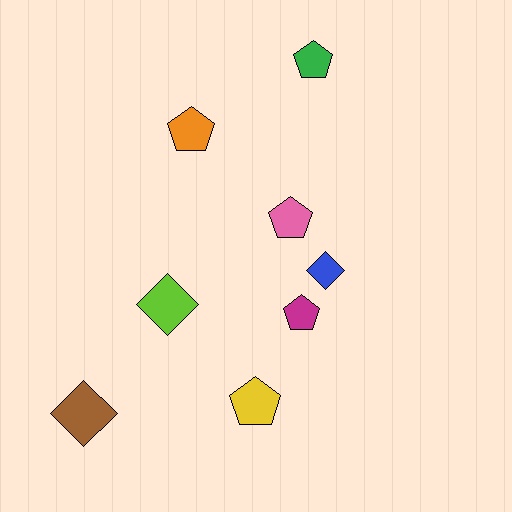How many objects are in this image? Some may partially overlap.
There are 8 objects.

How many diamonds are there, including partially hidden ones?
There are 3 diamonds.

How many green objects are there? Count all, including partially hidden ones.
There is 1 green object.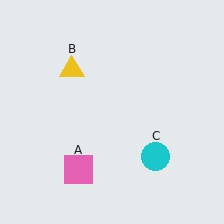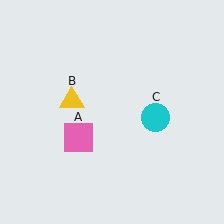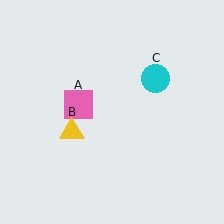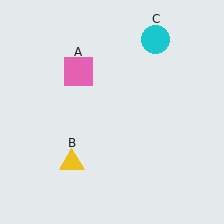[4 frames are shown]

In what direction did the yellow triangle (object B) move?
The yellow triangle (object B) moved down.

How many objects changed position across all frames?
3 objects changed position: pink square (object A), yellow triangle (object B), cyan circle (object C).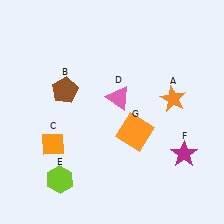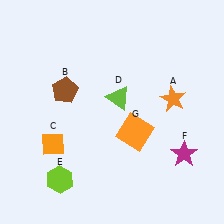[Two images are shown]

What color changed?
The triangle (D) changed from pink in Image 1 to lime in Image 2.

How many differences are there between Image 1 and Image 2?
There is 1 difference between the two images.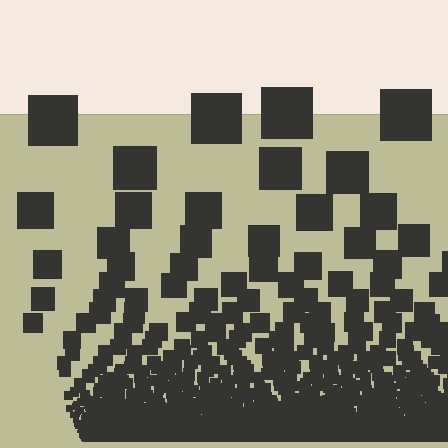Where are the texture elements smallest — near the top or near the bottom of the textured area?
Near the bottom.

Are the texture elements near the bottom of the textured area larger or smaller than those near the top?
Smaller. The gradient is inverted — elements near the bottom are smaller and denser.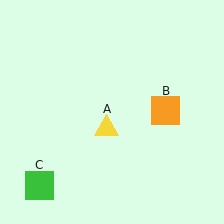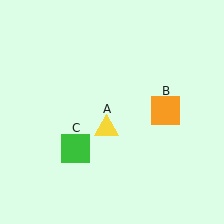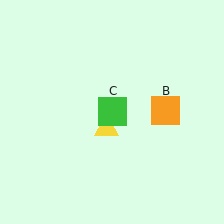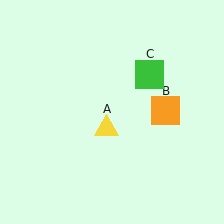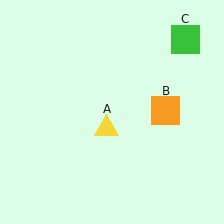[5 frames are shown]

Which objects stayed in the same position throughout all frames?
Yellow triangle (object A) and orange square (object B) remained stationary.